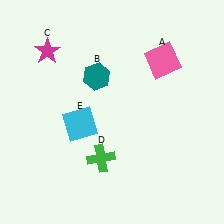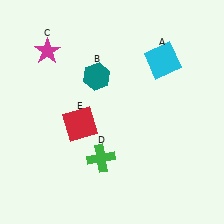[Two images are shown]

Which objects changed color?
A changed from pink to cyan. E changed from cyan to red.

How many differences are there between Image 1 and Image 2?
There are 2 differences between the two images.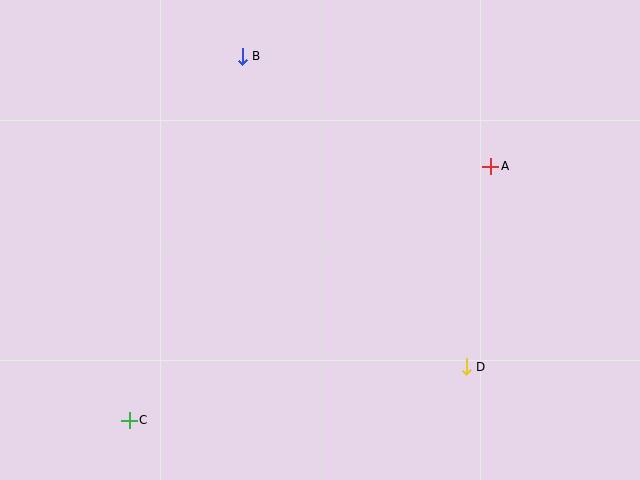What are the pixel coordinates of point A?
Point A is at (491, 166).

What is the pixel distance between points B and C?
The distance between B and C is 381 pixels.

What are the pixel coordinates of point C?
Point C is at (129, 420).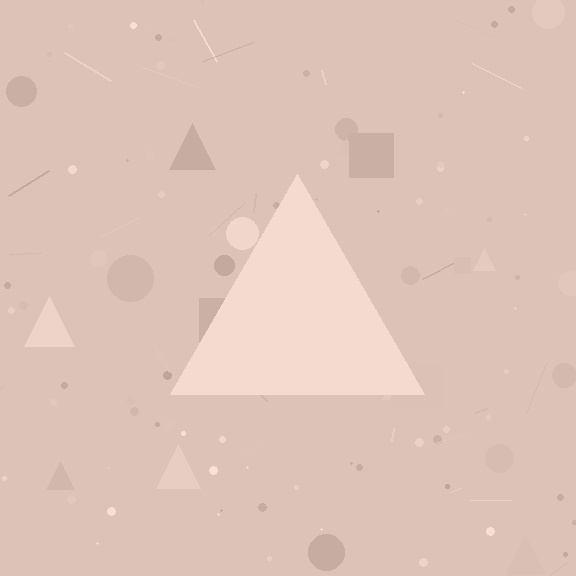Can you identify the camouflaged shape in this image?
The camouflaged shape is a triangle.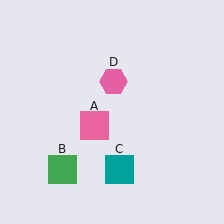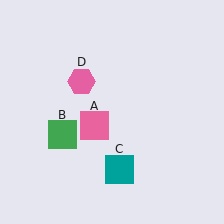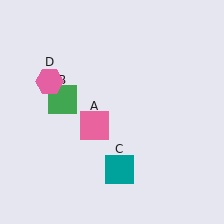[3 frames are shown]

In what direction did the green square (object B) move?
The green square (object B) moved up.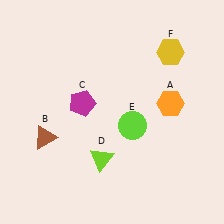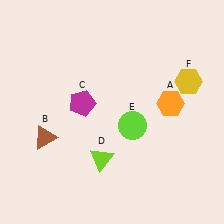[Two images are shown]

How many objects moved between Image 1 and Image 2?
1 object moved between the two images.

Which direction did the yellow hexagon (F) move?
The yellow hexagon (F) moved down.